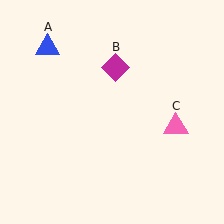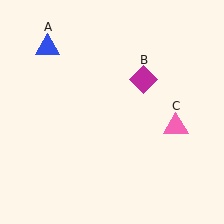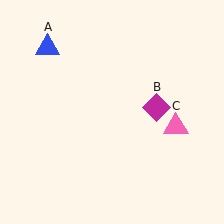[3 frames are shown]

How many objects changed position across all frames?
1 object changed position: magenta diamond (object B).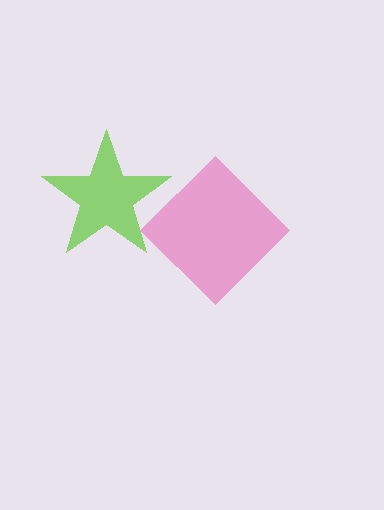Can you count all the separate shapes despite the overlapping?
Yes, there are 2 separate shapes.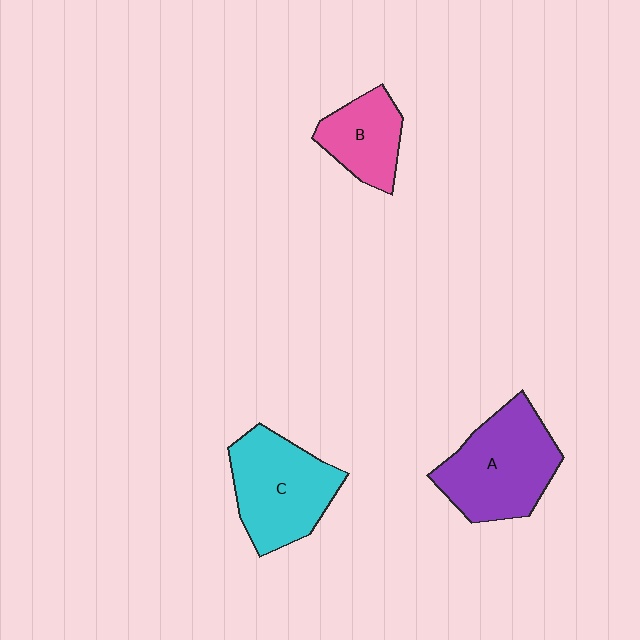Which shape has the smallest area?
Shape B (pink).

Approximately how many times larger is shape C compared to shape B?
Approximately 1.6 times.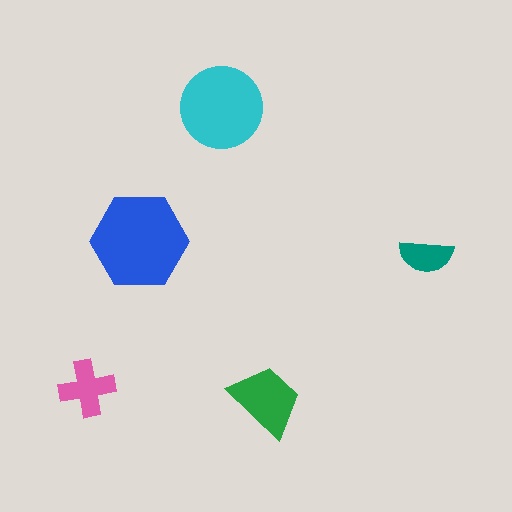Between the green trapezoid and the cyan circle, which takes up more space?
The cyan circle.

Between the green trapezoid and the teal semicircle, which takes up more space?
The green trapezoid.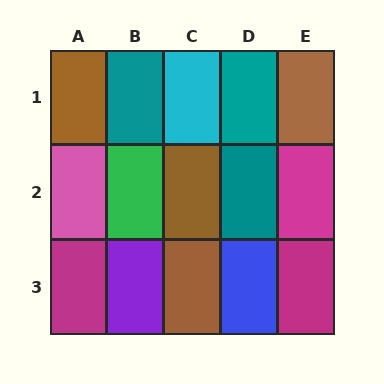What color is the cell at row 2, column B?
Green.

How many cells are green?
1 cell is green.